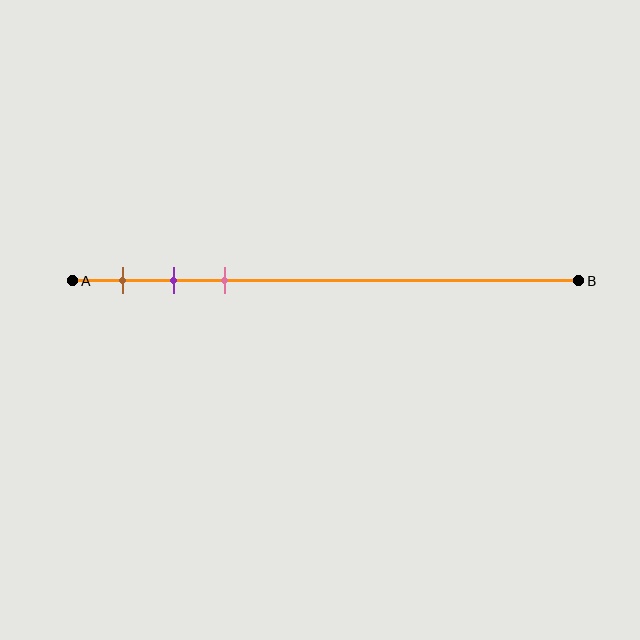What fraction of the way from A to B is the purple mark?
The purple mark is approximately 20% (0.2) of the way from A to B.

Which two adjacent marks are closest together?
The purple and pink marks are the closest adjacent pair.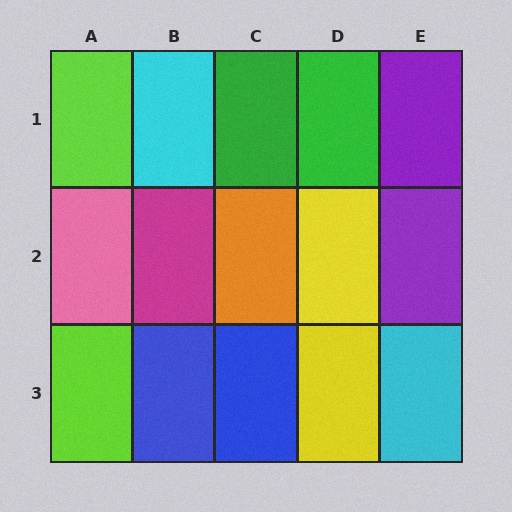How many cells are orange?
1 cell is orange.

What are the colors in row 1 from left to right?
Lime, cyan, green, green, purple.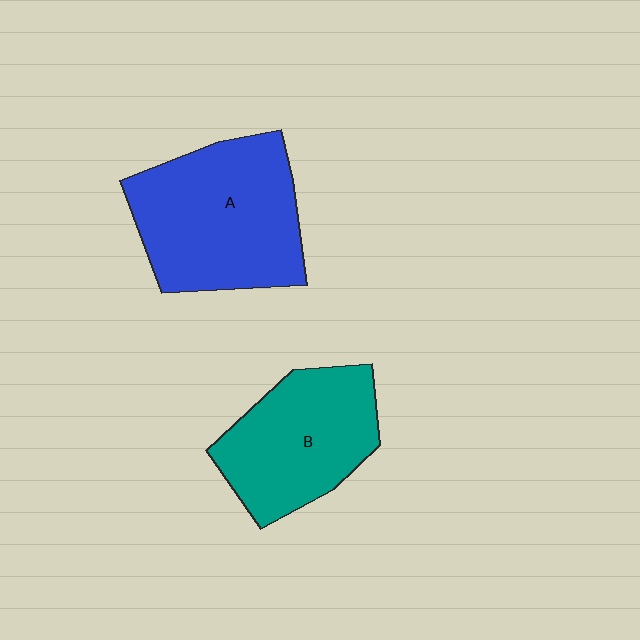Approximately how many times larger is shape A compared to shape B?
Approximately 1.3 times.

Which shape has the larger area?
Shape A (blue).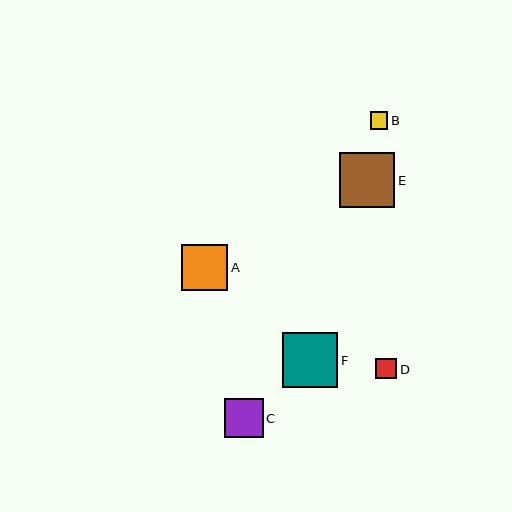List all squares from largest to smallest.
From largest to smallest: F, E, A, C, D, B.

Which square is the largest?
Square F is the largest with a size of approximately 55 pixels.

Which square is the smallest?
Square B is the smallest with a size of approximately 17 pixels.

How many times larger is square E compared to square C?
Square E is approximately 1.4 times the size of square C.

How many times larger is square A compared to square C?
Square A is approximately 1.2 times the size of square C.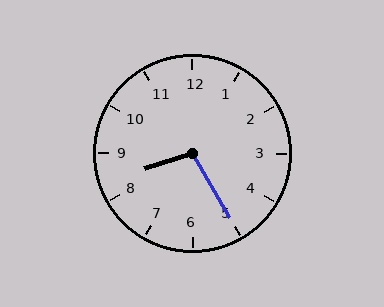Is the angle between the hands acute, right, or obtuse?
It is obtuse.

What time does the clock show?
8:25.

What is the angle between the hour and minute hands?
Approximately 102 degrees.